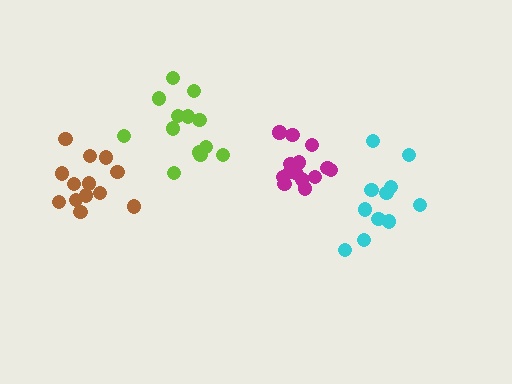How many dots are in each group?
Group 1: 13 dots, Group 2: 13 dots, Group 3: 11 dots, Group 4: 14 dots (51 total).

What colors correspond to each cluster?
The clusters are colored: lime, brown, cyan, magenta.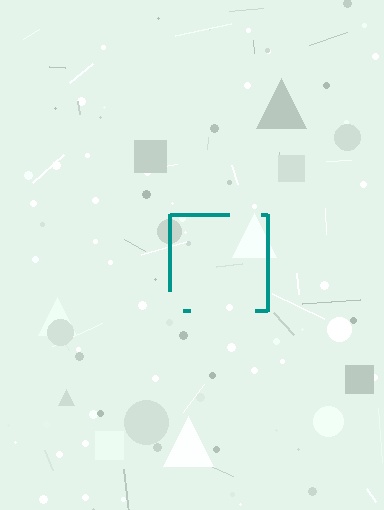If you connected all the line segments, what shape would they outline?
They would outline a square.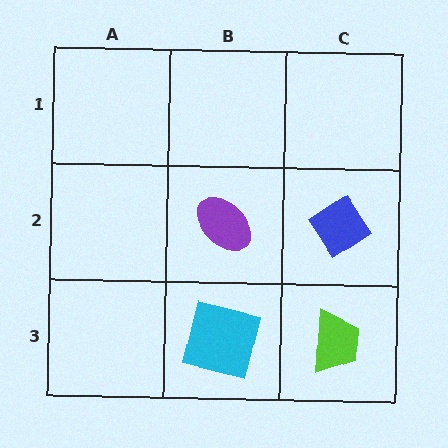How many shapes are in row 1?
0 shapes.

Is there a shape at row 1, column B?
No, that cell is empty.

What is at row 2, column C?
A blue diamond.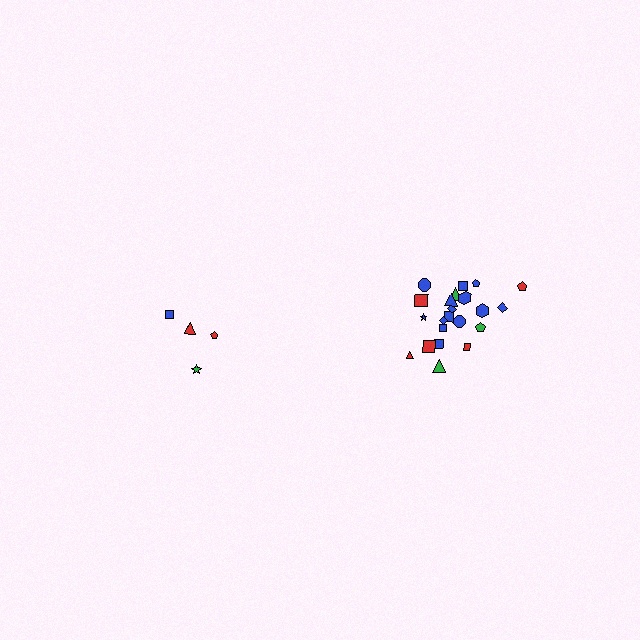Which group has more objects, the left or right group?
The right group.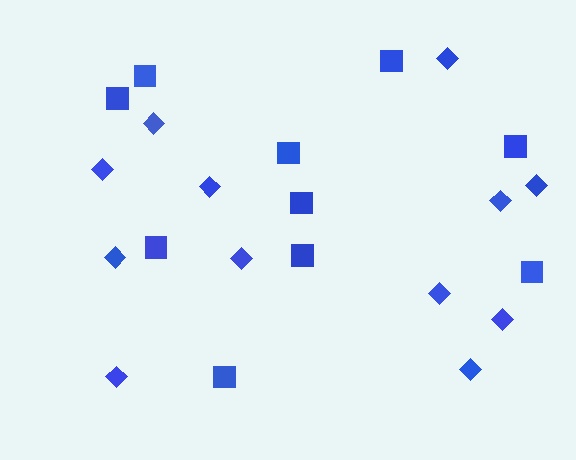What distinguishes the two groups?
There are 2 groups: one group of squares (10) and one group of diamonds (12).